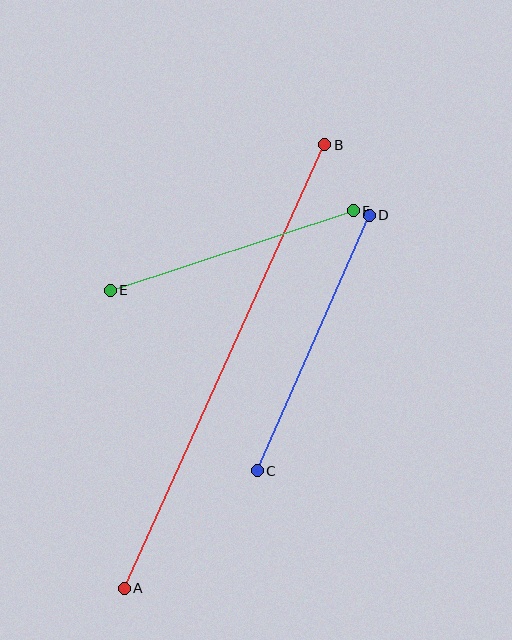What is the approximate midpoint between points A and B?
The midpoint is at approximately (224, 366) pixels.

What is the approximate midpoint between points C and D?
The midpoint is at approximately (313, 343) pixels.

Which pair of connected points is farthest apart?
Points A and B are farthest apart.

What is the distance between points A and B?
The distance is approximately 486 pixels.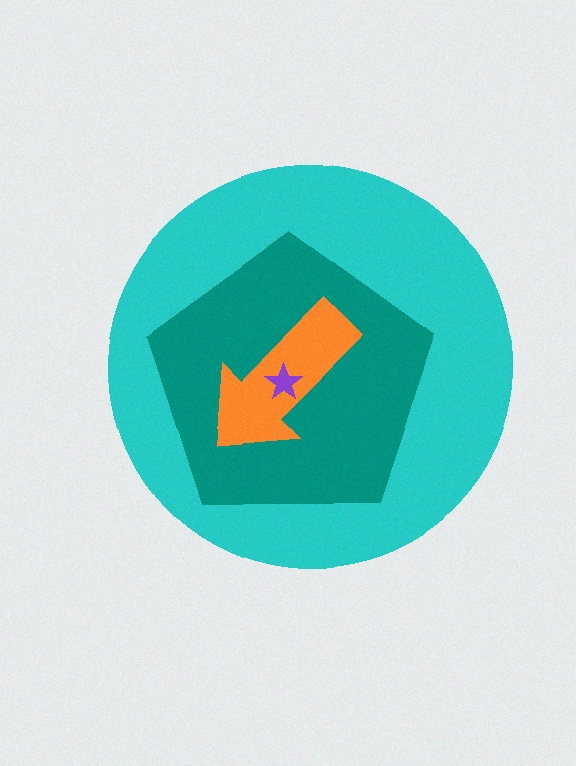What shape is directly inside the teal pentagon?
The orange arrow.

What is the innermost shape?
The purple star.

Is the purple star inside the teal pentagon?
Yes.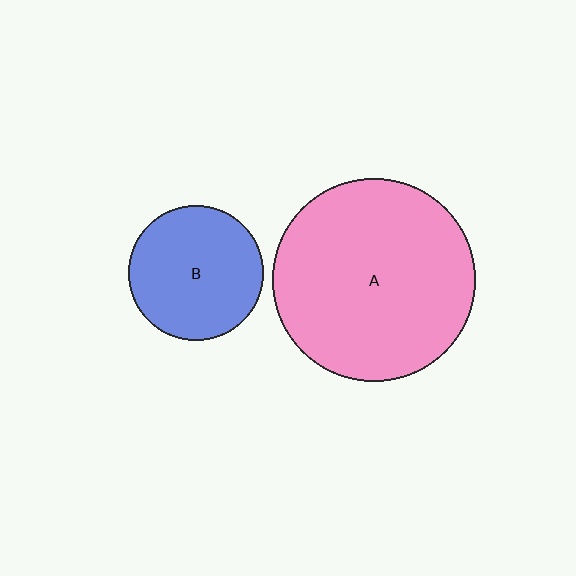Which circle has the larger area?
Circle A (pink).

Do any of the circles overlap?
No, none of the circles overlap.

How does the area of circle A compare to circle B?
Approximately 2.3 times.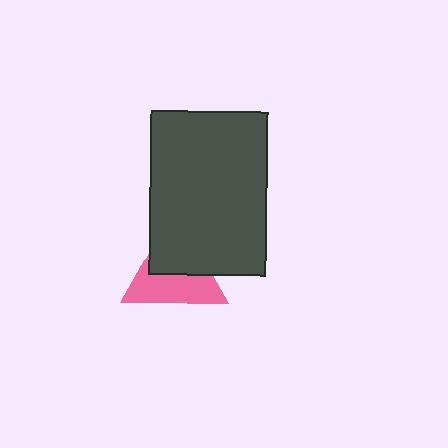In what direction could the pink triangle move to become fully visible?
The pink triangle could move toward the lower-left. That would shift it out from behind the dark gray rectangle entirely.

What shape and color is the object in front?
The object in front is a dark gray rectangle.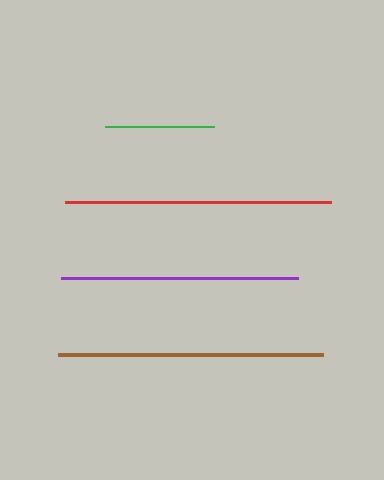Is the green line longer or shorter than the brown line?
The brown line is longer than the green line.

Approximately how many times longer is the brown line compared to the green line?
The brown line is approximately 2.4 times the length of the green line.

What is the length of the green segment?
The green segment is approximately 108 pixels long.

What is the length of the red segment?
The red segment is approximately 266 pixels long.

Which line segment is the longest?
The red line is the longest at approximately 266 pixels.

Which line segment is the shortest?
The green line is the shortest at approximately 108 pixels.